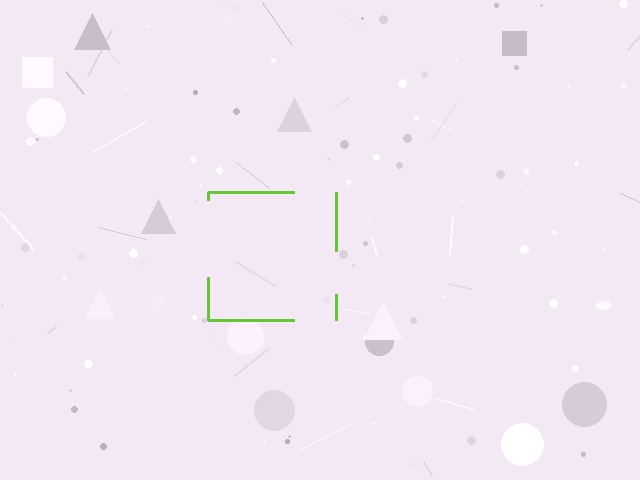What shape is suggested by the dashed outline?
The dashed outline suggests a square.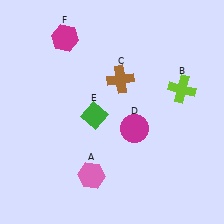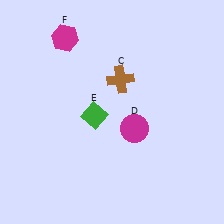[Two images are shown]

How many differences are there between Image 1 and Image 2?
There are 2 differences between the two images.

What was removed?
The pink hexagon (A), the lime cross (B) were removed in Image 2.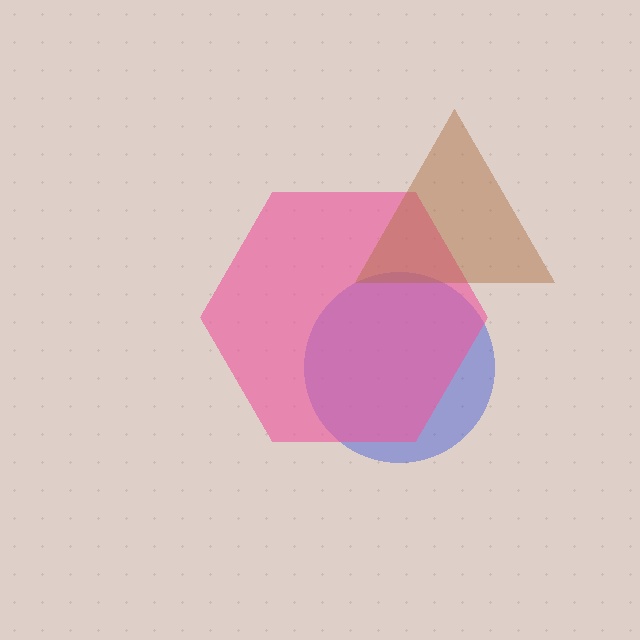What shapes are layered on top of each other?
The layered shapes are: a blue circle, a pink hexagon, a brown triangle.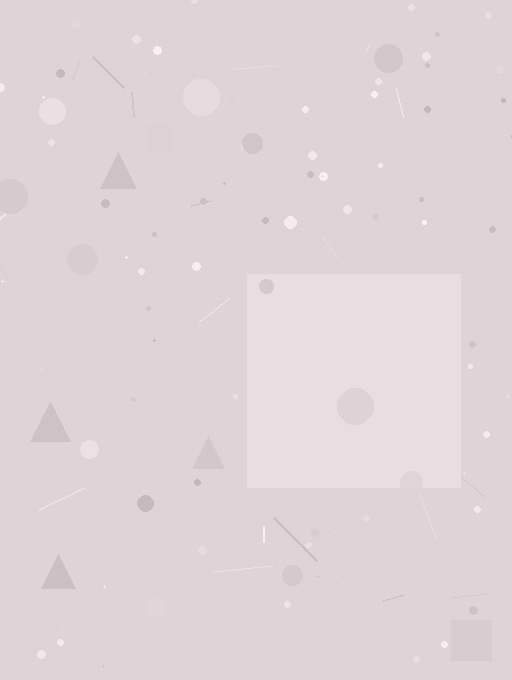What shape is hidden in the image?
A square is hidden in the image.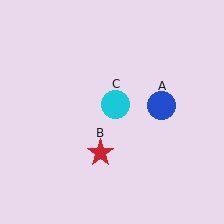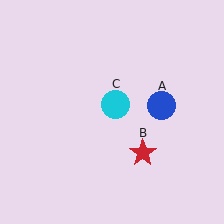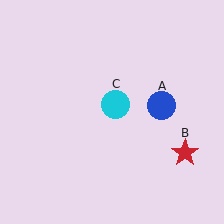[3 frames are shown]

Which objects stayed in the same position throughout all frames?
Blue circle (object A) and cyan circle (object C) remained stationary.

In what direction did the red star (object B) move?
The red star (object B) moved right.